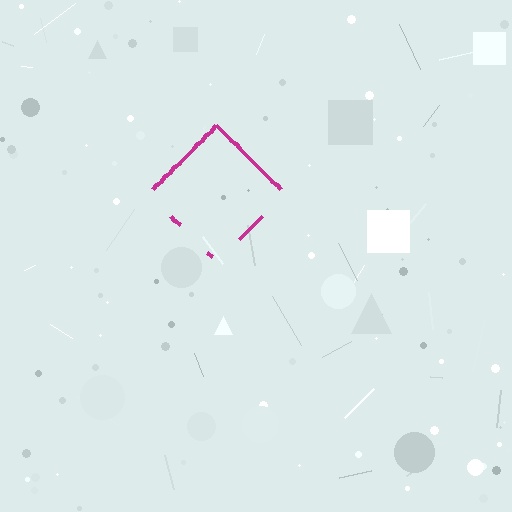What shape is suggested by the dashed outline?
The dashed outline suggests a diamond.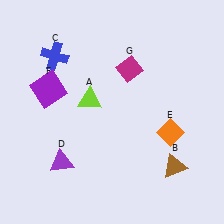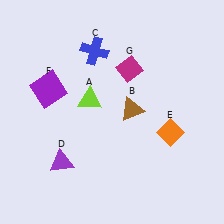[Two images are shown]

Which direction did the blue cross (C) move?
The blue cross (C) moved right.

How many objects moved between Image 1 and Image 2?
2 objects moved between the two images.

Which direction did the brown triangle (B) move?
The brown triangle (B) moved up.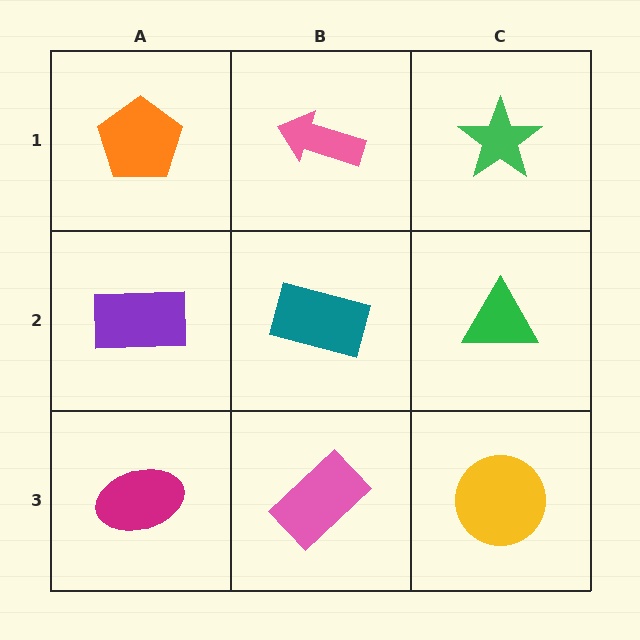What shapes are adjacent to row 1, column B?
A teal rectangle (row 2, column B), an orange pentagon (row 1, column A), a green star (row 1, column C).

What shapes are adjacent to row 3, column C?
A green triangle (row 2, column C), a pink rectangle (row 3, column B).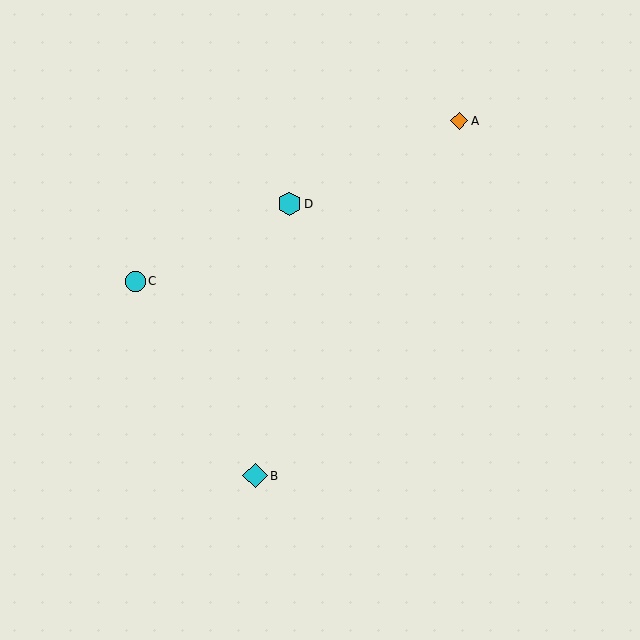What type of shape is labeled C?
Shape C is a cyan circle.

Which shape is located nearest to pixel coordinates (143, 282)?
The cyan circle (labeled C) at (135, 281) is nearest to that location.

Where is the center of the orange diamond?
The center of the orange diamond is at (459, 121).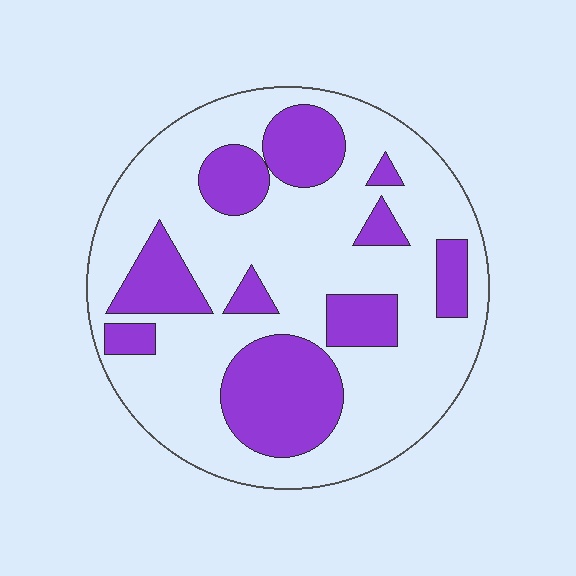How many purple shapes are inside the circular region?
10.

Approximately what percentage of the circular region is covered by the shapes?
Approximately 30%.